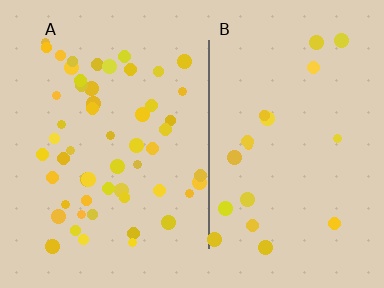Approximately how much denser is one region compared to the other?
Approximately 2.9× — region A over region B.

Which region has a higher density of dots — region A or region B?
A (the left).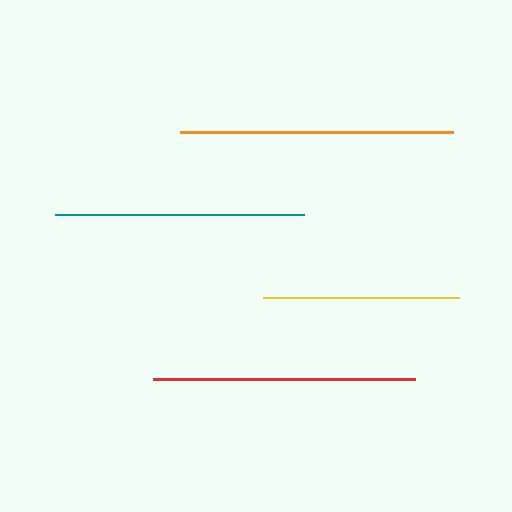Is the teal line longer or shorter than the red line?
The red line is longer than the teal line.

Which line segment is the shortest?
The yellow line is the shortest at approximately 195 pixels.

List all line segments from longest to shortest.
From longest to shortest: orange, red, teal, yellow.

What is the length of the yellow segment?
The yellow segment is approximately 195 pixels long.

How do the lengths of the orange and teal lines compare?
The orange and teal lines are approximately the same length.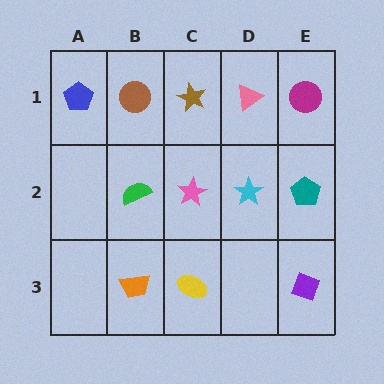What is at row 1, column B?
A brown circle.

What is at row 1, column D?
A pink triangle.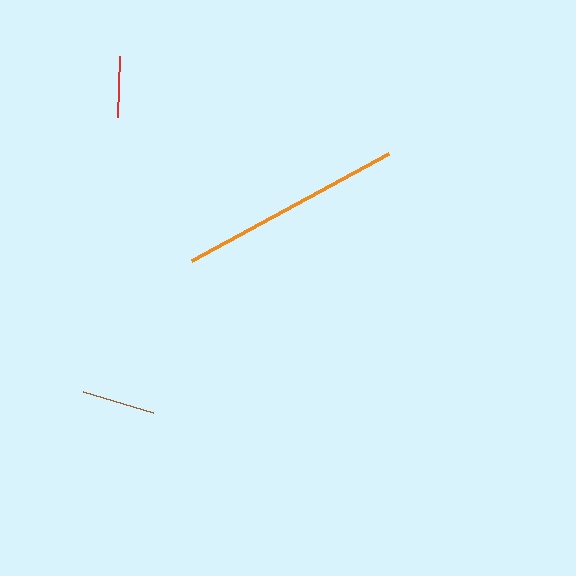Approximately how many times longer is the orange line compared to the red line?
The orange line is approximately 3.7 times the length of the red line.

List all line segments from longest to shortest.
From longest to shortest: orange, brown, red.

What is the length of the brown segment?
The brown segment is approximately 72 pixels long.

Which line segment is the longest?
The orange line is the longest at approximately 224 pixels.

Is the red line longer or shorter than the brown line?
The brown line is longer than the red line.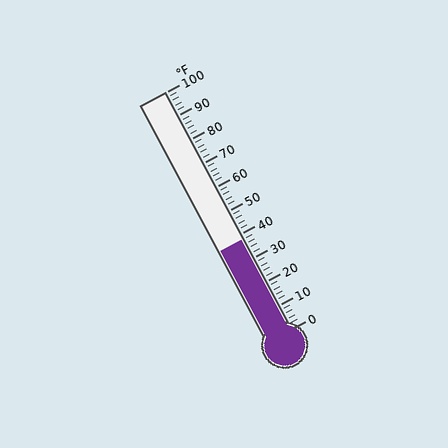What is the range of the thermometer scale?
The thermometer scale ranges from 0°F to 100°F.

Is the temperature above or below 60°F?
The temperature is below 60°F.